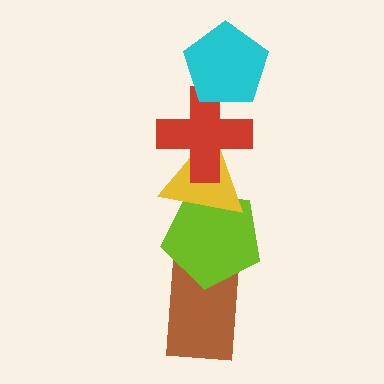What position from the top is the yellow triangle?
The yellow triangle is 3rd from the top.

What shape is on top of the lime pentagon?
The yellow triangle is on top of the lime pentagon.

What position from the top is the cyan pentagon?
The cyan pentagon is 1st from the top.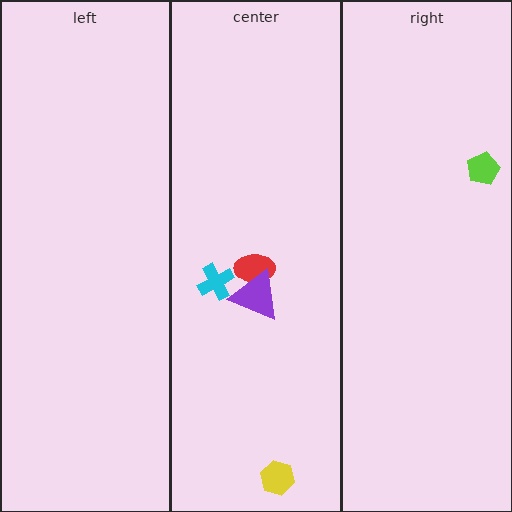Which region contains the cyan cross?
The center region.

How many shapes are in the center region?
4.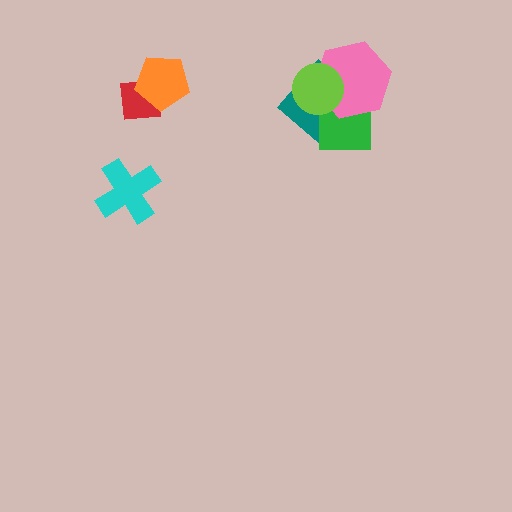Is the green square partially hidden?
Yes, it is partially covered by another shape.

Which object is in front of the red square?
The orange pentagon is in front of the red square.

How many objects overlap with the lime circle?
3 objects overlap with the lime circle.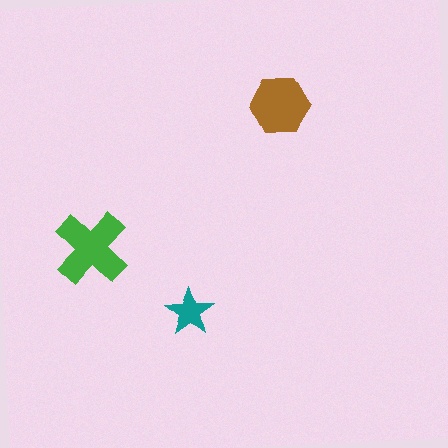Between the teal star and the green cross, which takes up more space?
The green cross.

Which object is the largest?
The green cross.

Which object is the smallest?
The teal star.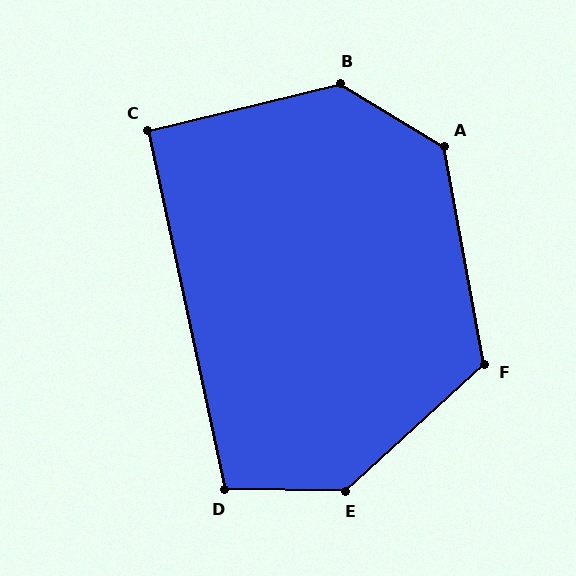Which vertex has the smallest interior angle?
C, at approximately 91 degrees.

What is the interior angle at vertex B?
Approximately 135 degrees (obtuse).